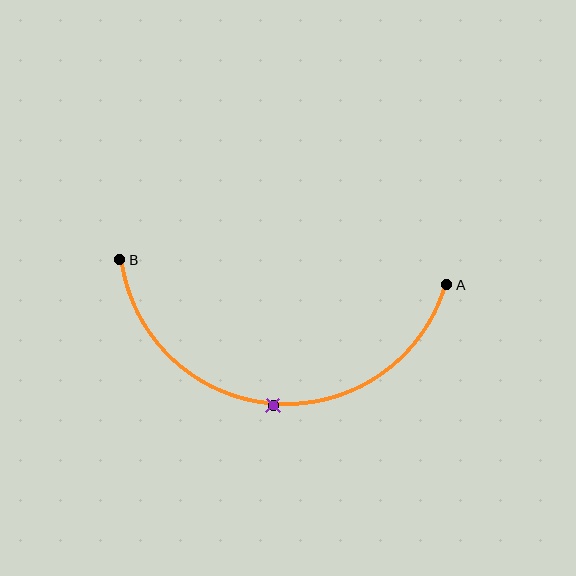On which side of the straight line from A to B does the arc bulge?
The arc bulges below the straight line connecting A and B.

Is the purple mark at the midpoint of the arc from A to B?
Yes. The purple mark lies on the arc at equal arc-length from both A and B — it is the arc midpoint.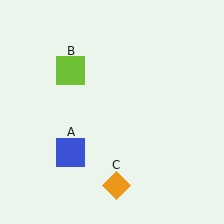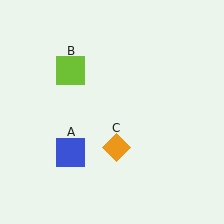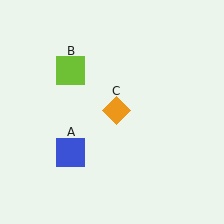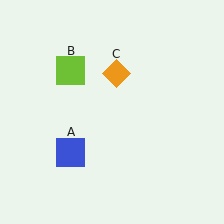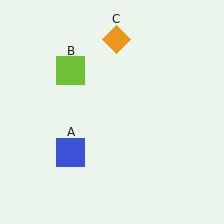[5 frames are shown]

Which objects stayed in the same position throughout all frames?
Blue square (object A) and lime square (object B) remained stationary.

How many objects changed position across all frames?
1 object changed position: orange diamond (object C).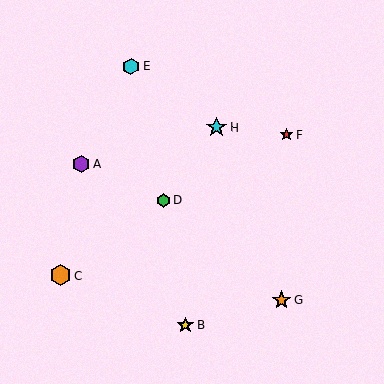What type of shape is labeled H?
Shape H is a cyan star.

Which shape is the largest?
The orange hexagon (labeled C) is the largest.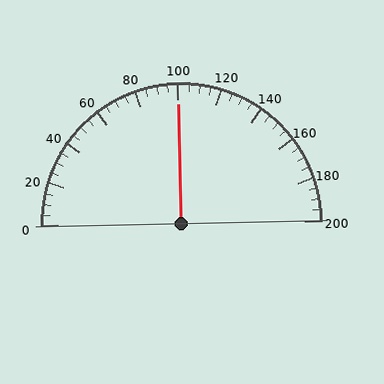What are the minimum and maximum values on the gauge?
The gauge ranges from 0 to 200.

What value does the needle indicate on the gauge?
The needle indicates approximately 100.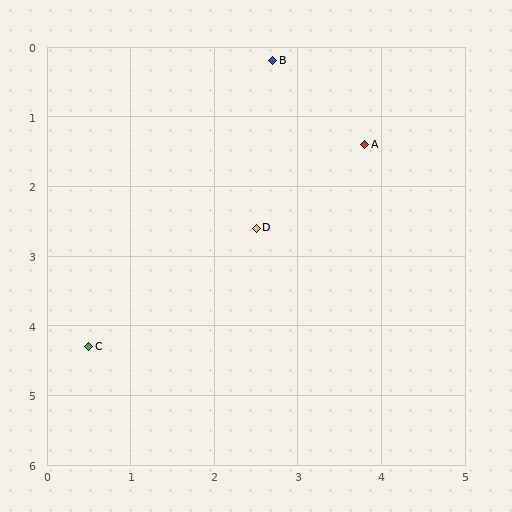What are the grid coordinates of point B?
Point B is at approximately (2.7, 0.2).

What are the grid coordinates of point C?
Point C is at approximately (0.5, 4.3).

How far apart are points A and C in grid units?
Points A and C are about 4.4 grid units apart.